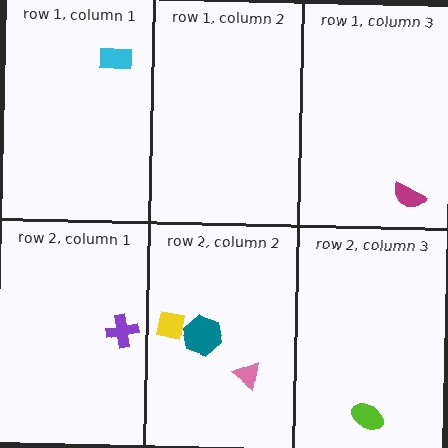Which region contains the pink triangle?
The row 2, column 2 region.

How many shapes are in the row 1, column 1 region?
1.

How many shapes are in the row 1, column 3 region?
1.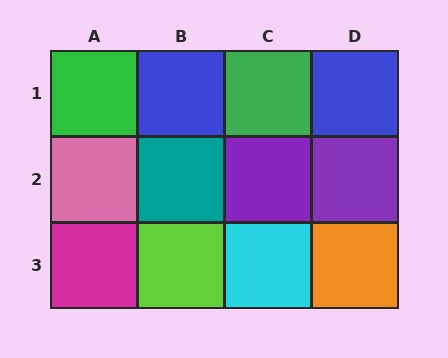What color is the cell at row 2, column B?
Teal.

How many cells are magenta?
1 cell is magenta.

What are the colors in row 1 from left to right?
Green, blue, green, blue.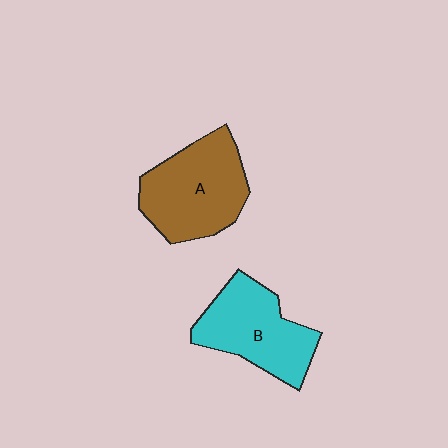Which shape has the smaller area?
Shape B (cyan).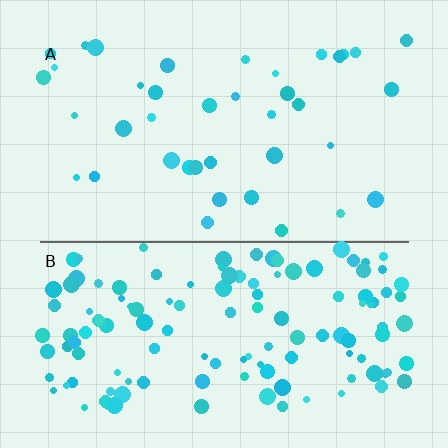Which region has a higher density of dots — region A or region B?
B (the bottom).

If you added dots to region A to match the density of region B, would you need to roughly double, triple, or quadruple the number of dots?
Approximately triple.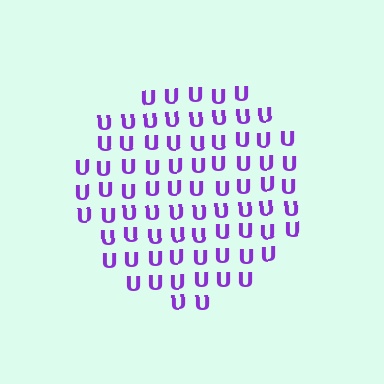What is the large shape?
The large shape is a circle.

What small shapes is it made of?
It is made of small letter U's.